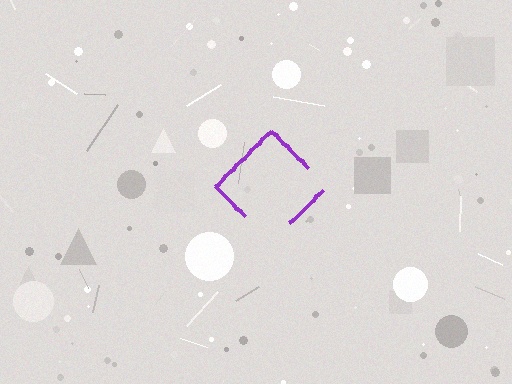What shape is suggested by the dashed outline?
The dashed outline suggests a diamond.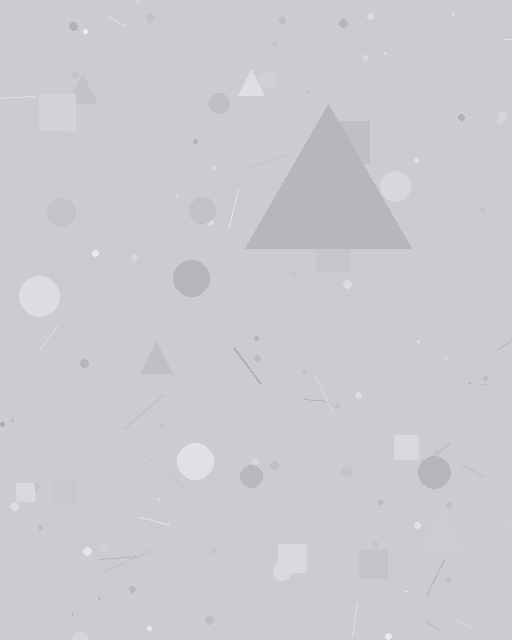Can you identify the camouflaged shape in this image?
The camouflaged shape is a triangle.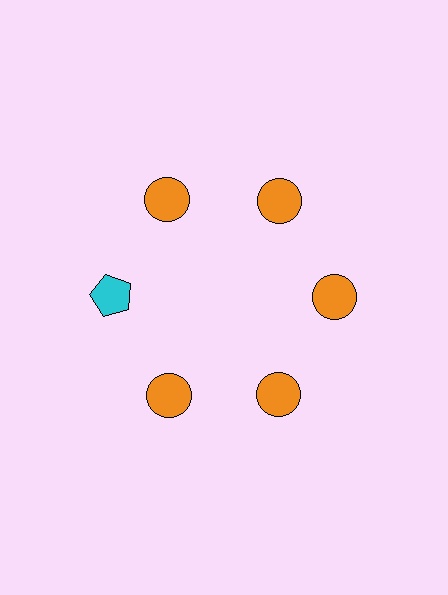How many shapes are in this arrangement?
There are 6 shapes arranged in a ring pattern.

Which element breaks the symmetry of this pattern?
The cyan pentagon at roughly the 9 o'clock position breaks the symmetry. All other shapes are orange circles.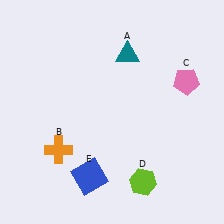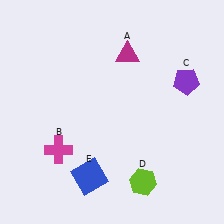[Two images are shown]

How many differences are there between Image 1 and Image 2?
There are 3 differences between the two images.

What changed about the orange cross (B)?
In Image 1, B is orange. In Image 2, it changed to magenta.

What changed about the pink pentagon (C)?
In Image 1, C is pink. In Image 2, it changed to purple.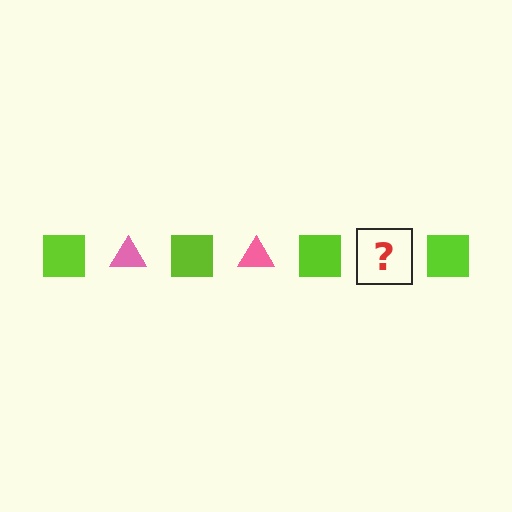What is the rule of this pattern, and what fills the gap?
The rule is that the pattern alternates between lime square and pink triangle. The gap should be filled with a pink triangle.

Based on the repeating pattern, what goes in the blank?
The blank should be a pink triangle.